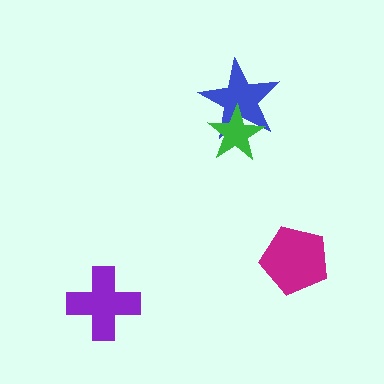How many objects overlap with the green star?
1 object overlaps with the green star.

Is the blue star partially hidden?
Yes, it is partially covered by another shape.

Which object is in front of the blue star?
The green star is in front of the blue star.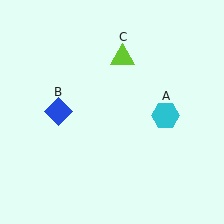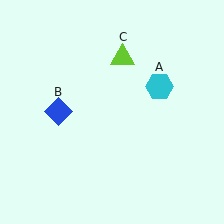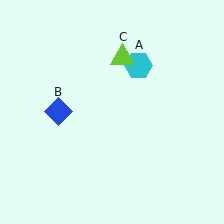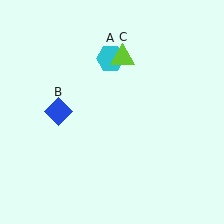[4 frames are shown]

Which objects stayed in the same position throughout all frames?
Blue diamond (object B) and lime triangle (object C) remained stationary.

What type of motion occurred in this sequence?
The cyan hexagon (object A) rotated counterclockwise around the center of the scene.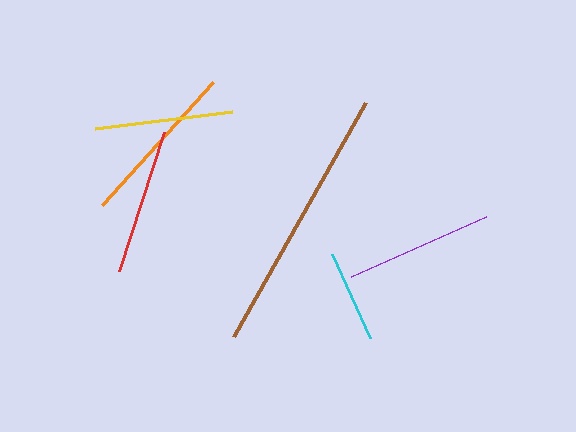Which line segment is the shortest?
The cyan line is the shortest at approximately 92 pixels.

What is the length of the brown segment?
The brown segment is approximately 269 pixels long.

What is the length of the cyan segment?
The cyan segment is approximately 92 pixels long.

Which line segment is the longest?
The brown line is the longest at approximately 269 pixels.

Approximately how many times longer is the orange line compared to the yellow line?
The orange line is approximately 1.2 times the length of the yellow line.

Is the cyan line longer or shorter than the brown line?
The brown line is longer than the cyan line.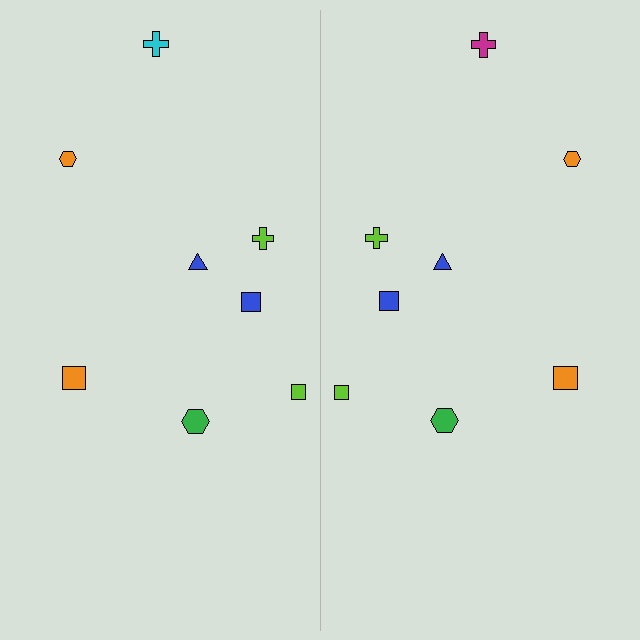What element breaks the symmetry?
The magenta cross on the right side breaks the symmetry — its mirror counterpart is cyan.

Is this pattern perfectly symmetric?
No, the pattern is not perfectly symmetric. The magenta cross on the right side breaks the symmetry — its mirror counterpart is cyan.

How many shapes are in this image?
There are 16 shapes in this image.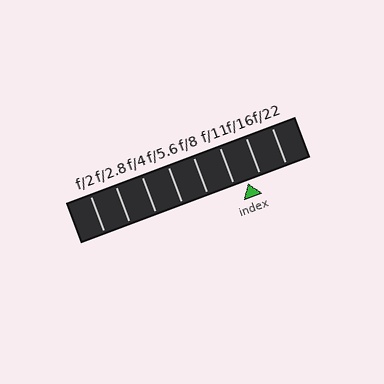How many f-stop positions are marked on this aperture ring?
There are 8 f-stop positions marked.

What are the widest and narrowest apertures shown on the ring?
The widest aperture shown is f/2 and the narrowest is f/22.